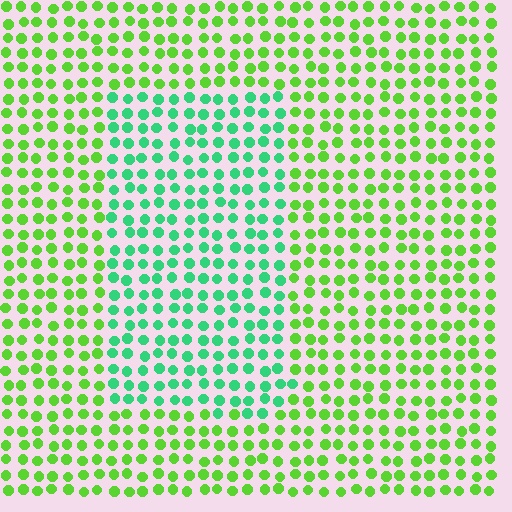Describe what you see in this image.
The image is filled with small lime elements in a uniform arrangement. A rectangle-shaped region is visible where the elements are tinted to a slightly different hue, forming a subtle color boundary.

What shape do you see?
I see a rectangle.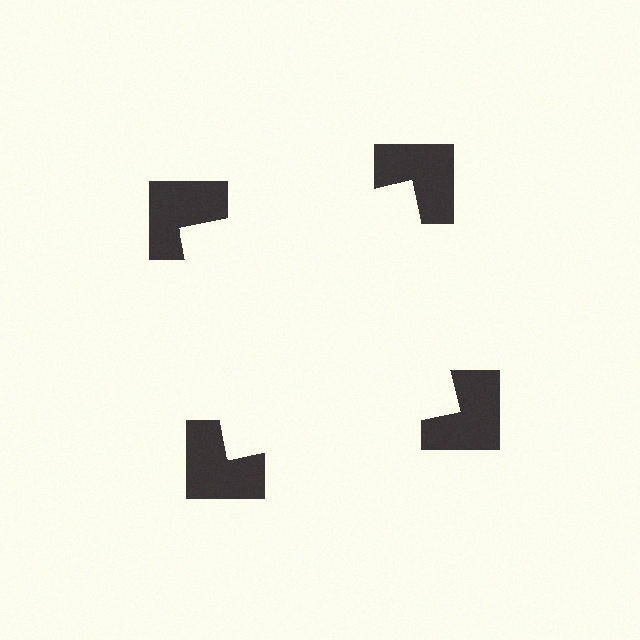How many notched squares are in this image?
There are 4 — one at each vertex of the illusory square.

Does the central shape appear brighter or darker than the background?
It typically appears slightly brighter than the background, even though no actual brightness change is drawn.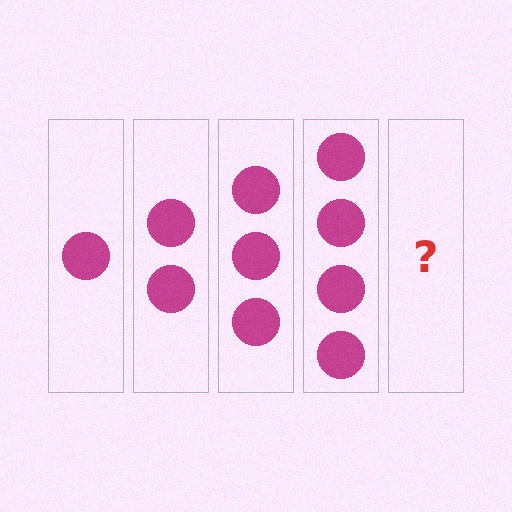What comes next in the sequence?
The next element should be 5 circles.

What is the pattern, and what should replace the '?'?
The pattern is that each step adds one more circle. The '?' should be 5 circles.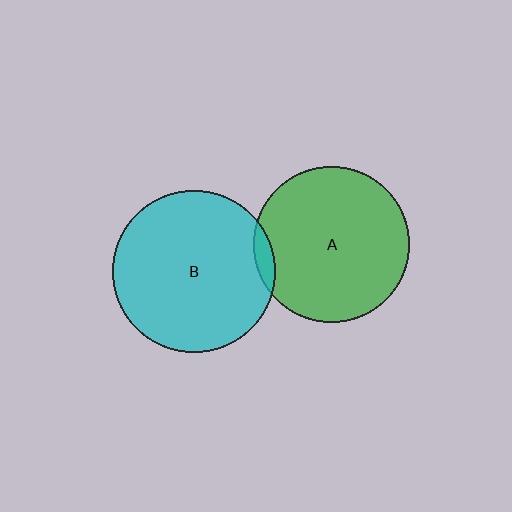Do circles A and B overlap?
Yes.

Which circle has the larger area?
Circle B (cyan).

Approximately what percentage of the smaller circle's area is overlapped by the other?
Approximately 5%.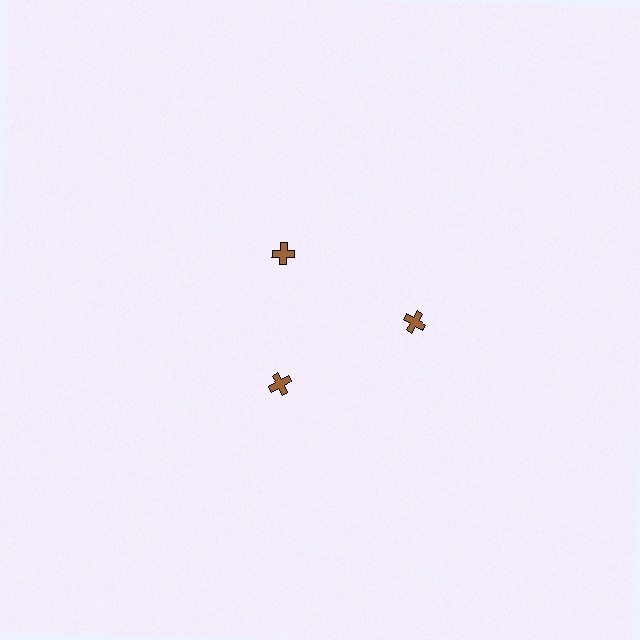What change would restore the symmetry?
The symmetry would be restored by moving it inward, back onto the ring so that all 3 crosses sit at equal angles and equal distance from the center.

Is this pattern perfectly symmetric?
No. The 3 brown crosses are arranged in a ring, but one element near the 3 o'clock position is pushed outward from the center, breaking the 3-fold rotational symmetry.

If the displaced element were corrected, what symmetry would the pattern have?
It would have 3-fold rotational symmetry — the pattern would map onto itself every 120 degrees.